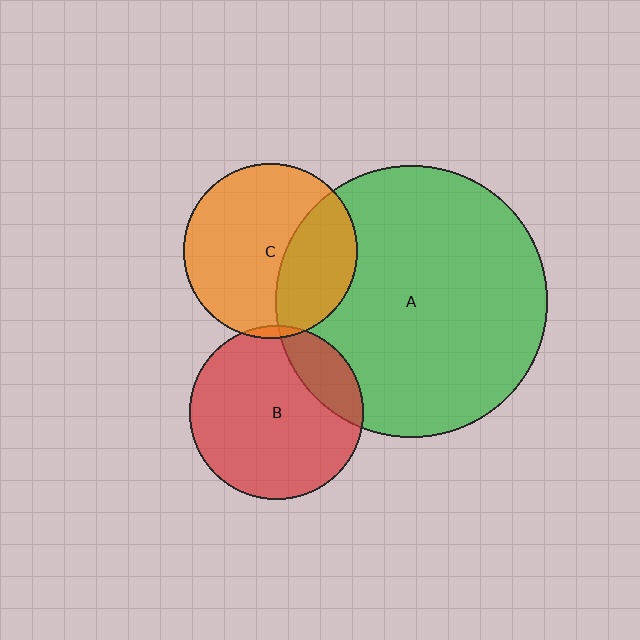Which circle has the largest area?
Circle A (green).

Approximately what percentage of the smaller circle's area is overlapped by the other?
Approximately 5%.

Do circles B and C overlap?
Yes.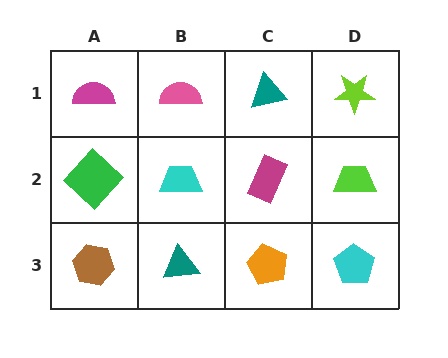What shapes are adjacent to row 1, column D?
A lime trapezoid (row 2, column D), a teal triangle (row 1, column C).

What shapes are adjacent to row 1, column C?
A magenta rectangle (row 2, column C), a pink semicircle (row 1, column B), a lime star (row 1, column D).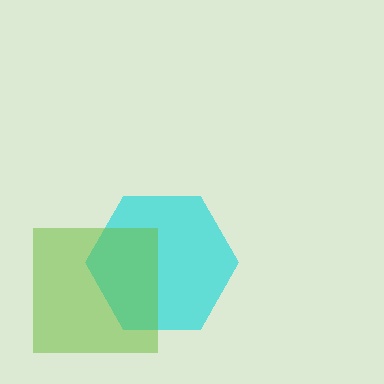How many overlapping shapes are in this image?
There are 2 overlapping shapes in the image.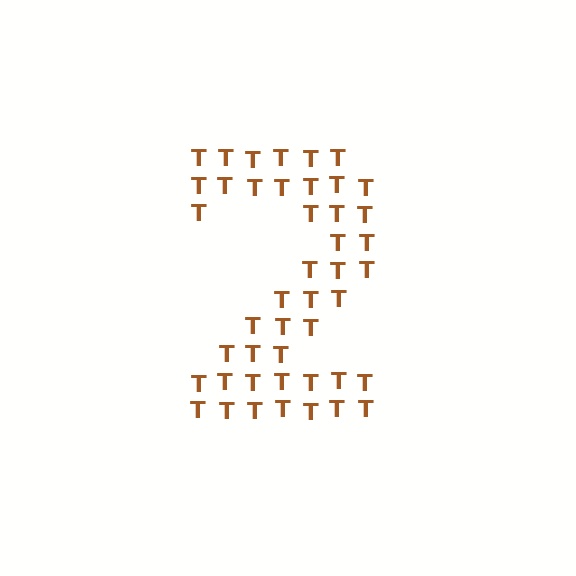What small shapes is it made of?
It is made of small letter T's.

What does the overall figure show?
The overall figure shows the digit 2.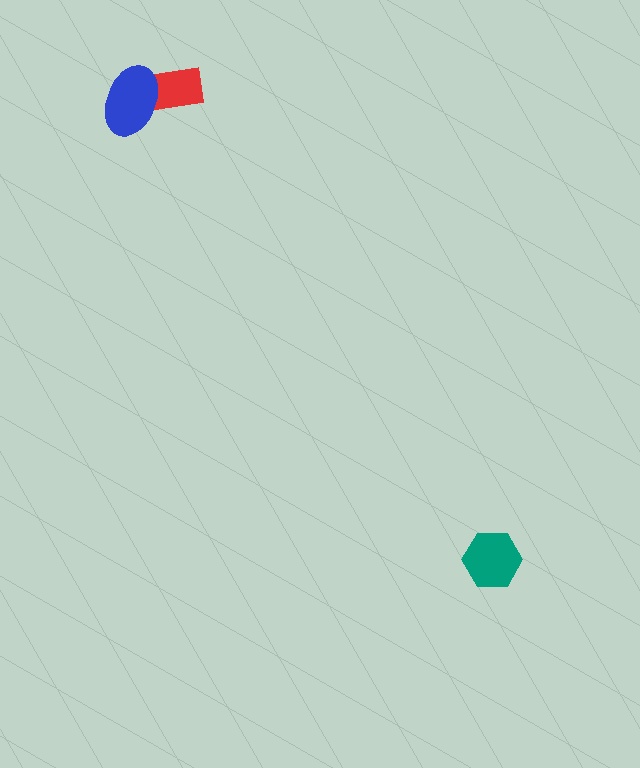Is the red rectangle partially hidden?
Yes, it is partially covered by another shape.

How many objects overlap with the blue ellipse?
1 object overlaps with the blue ellipse.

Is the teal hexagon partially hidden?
No, no other shape covers it.